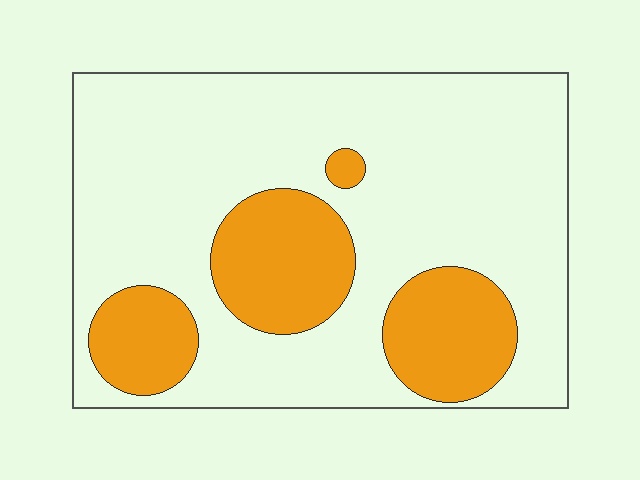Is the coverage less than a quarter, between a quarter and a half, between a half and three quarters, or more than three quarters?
Between a quarter and a half.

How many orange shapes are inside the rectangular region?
4.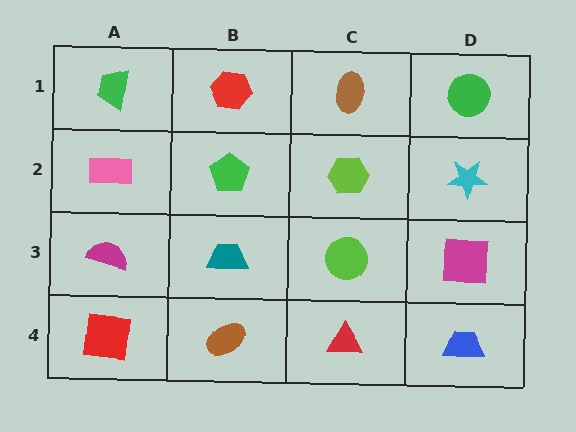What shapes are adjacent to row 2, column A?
A green trapezoid (row 1, column A), a magenta semicircle (row 3, column A), a green pentagon (row 2, column B).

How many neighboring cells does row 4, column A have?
2.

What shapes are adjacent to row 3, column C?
A lime hexagon (row 2, column C), a red triangle (row 4, column C), a teal trapezoid (row 3, column B), a magenta square (row 3, column D).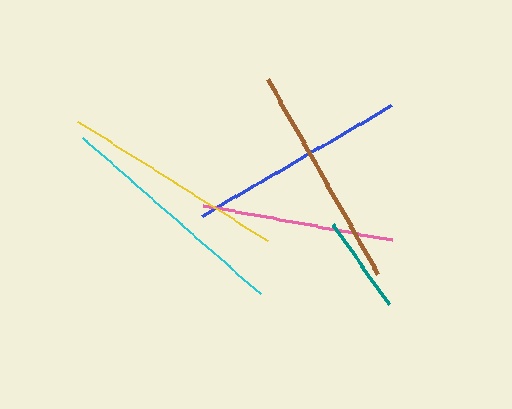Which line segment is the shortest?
The teal line is the shortest at approximately 98 pixels.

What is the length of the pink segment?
The pink segment is approximately 192 pixels long.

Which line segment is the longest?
The cyan line is the longest at approximately 236 pixels.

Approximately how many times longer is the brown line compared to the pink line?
The brown line is approximately 1.2 times the length of the pink line.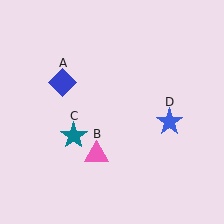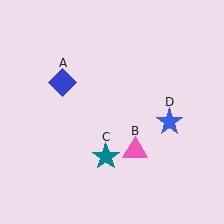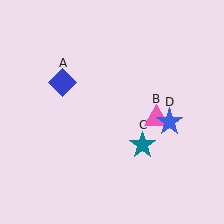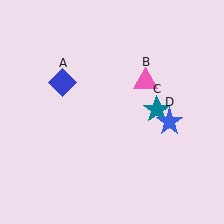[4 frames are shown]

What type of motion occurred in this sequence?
The pink triangle (object B), teal star (object C) rotated counterclockwise around the center of the scene.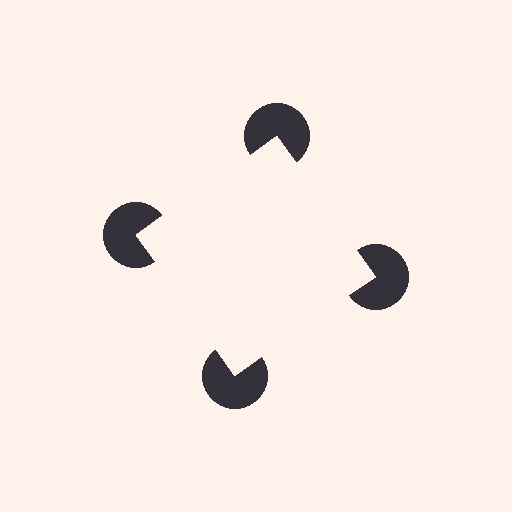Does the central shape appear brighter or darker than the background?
It typically appears slightly brighter than the background, even though no actual brightness change is drawn.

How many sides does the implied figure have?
4 sides.